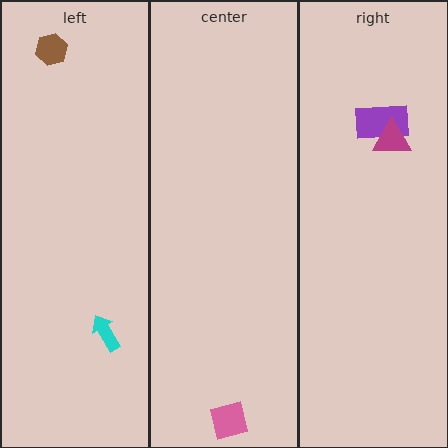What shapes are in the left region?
The brown hexagon, the cyan arrow.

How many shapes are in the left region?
2.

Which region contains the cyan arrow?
The left region.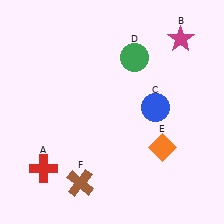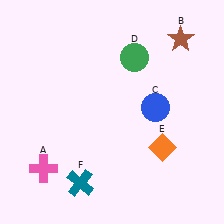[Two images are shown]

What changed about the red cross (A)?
In Image 1, A is red. In Image 2, it changed to pink.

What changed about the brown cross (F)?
In Image 1, F is brown. In Image 2, it changed to teal.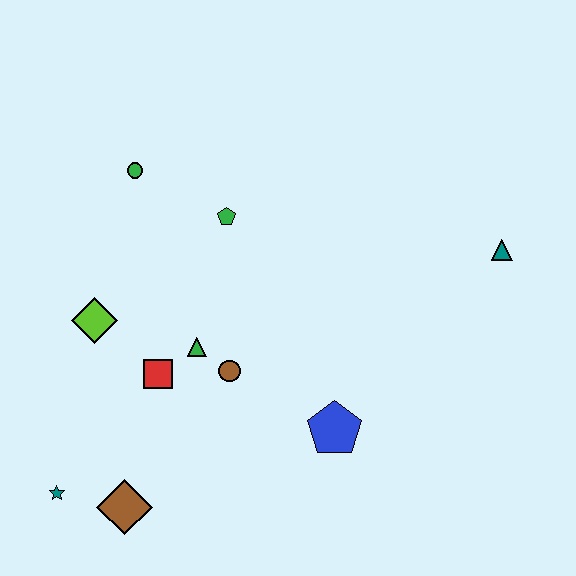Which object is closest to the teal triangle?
The blue pentagon is closest to the teal triangle.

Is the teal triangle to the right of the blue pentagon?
Yes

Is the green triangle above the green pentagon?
No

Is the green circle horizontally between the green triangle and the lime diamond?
Yes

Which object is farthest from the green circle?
The teal triangle is farthest from the green circle.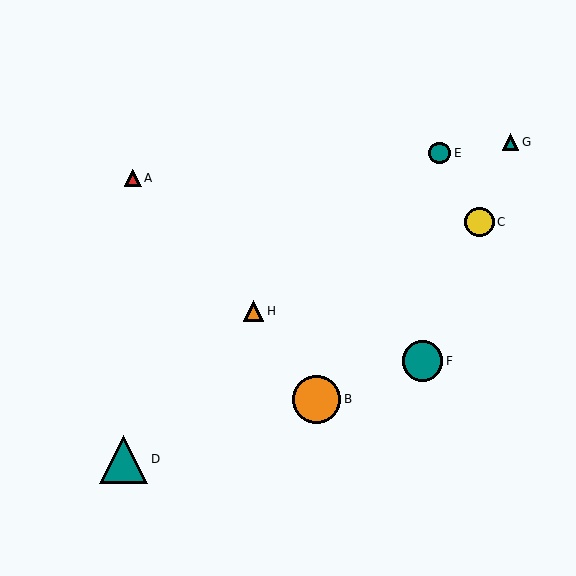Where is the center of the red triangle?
The center of the red triangle is at (133, 178).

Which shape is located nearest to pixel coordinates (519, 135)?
The teal triangle (labeled G) at (511, 142) is nearest to that location.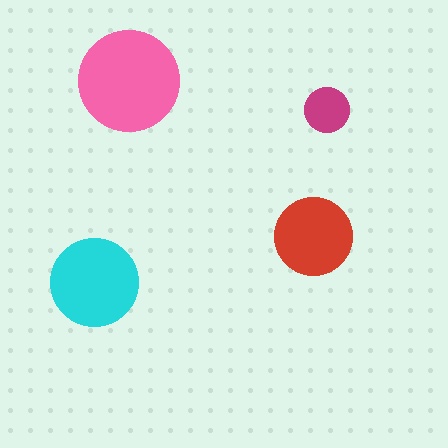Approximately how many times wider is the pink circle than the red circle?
About 1.5 times wider.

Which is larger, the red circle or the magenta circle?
The red one.